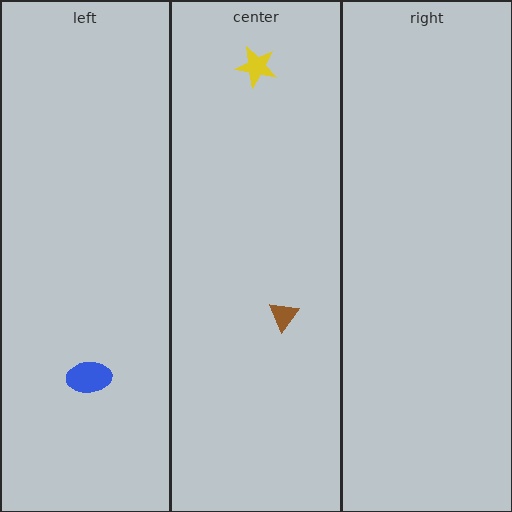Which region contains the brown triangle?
The center region.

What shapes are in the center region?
The yellow star, the brown triangle.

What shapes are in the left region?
The blue ellipse.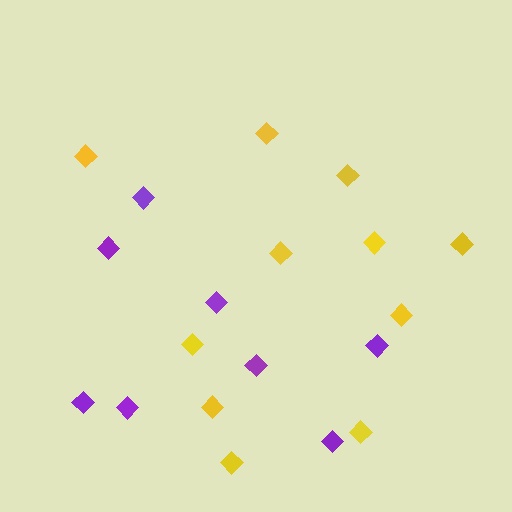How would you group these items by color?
There are 2 groups: one group of yellow diamonds (11) and one group of purple diamonds (8).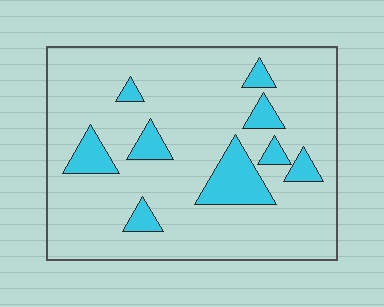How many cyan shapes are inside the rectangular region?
9.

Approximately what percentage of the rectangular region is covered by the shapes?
Approximately 15%.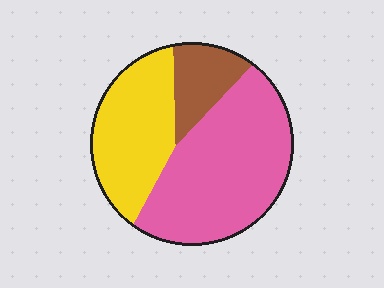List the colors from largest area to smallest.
From largest to smallest: pink, yellow, brown.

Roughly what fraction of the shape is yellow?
Yellow takes up about one third (1/3) of the shape.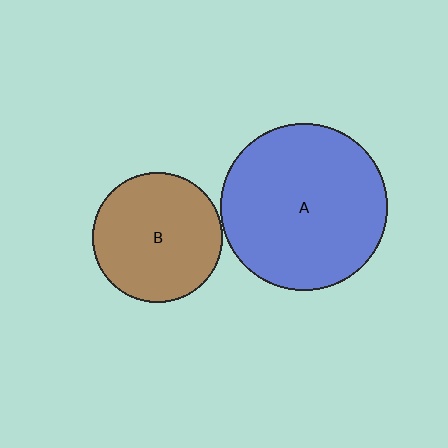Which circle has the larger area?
Circle A (blue).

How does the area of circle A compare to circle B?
Approximately 1.6 times.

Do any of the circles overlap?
No, none of the circles overlap.